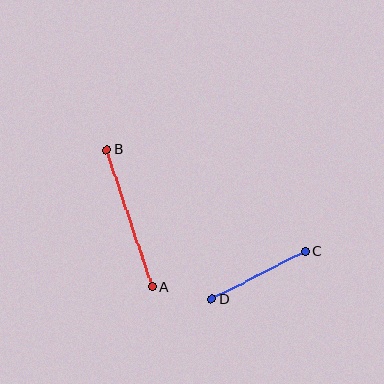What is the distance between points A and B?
The distance is approximately 145 pixels.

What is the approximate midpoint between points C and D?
The midpoint is at approximately (258, 275) pixels.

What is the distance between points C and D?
The distance is approximately 104 pixels.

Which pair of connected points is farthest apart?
Points A and B are farthest apart.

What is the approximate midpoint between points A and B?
The midpoint is at approximately (129, 218) pixels.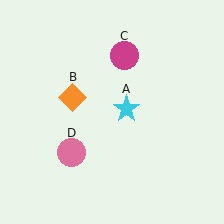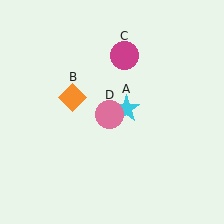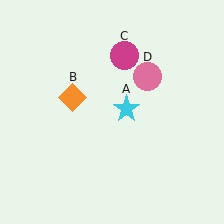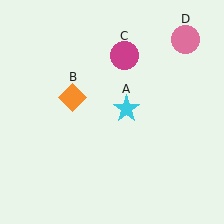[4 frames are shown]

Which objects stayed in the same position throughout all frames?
Cyan star (object A) and orange diamond (object B) and magenta circle (object C) remained stationary.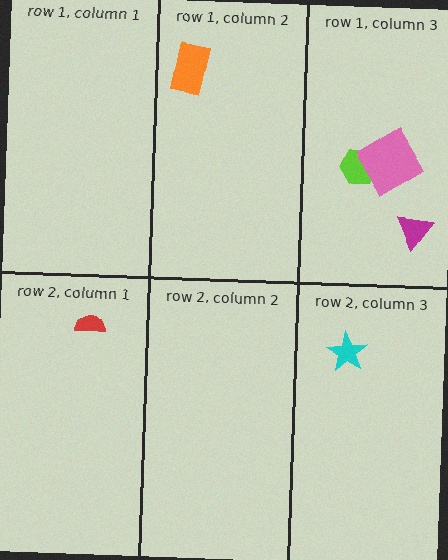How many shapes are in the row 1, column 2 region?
1.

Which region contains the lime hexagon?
The row 1, column 3 region.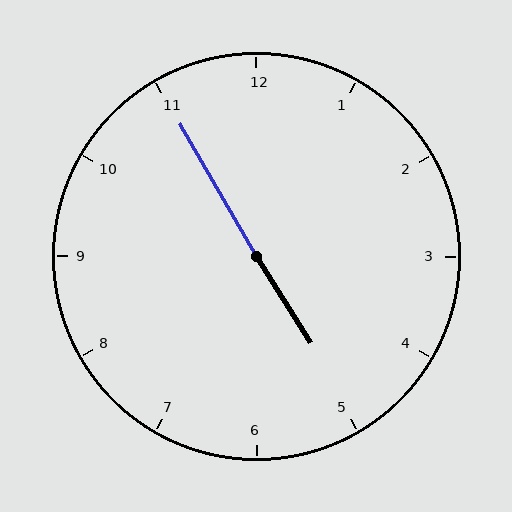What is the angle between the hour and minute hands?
Approximately 178 degrees.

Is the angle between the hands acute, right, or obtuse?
It is obtuse.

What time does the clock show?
4:55.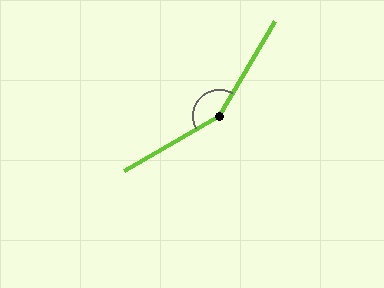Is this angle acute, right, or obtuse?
It is obtuse.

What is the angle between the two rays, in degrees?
Approximately 151 degrees.